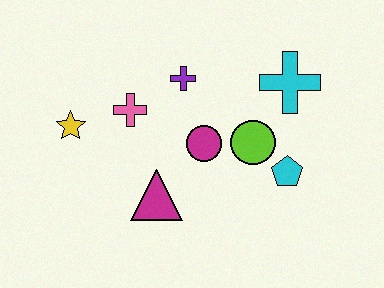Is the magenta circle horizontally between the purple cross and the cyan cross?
Yes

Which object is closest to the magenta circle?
The lime circle is closest to the magenta circle.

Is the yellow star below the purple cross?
Yes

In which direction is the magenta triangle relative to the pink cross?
The magenta triangle is below the pink cross.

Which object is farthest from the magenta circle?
The yellow star is farthest from the magenta circle.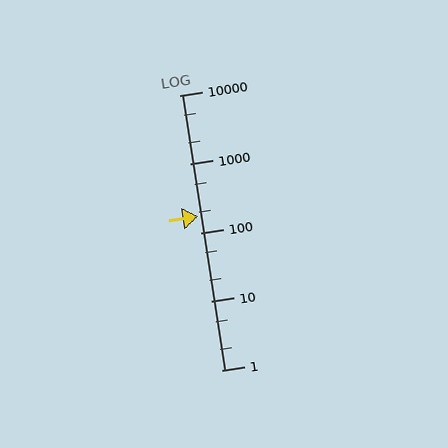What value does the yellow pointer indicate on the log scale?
The pointer indicates approximately 170.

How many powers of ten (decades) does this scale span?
The scale spans 4 decades, from 1 to 10000.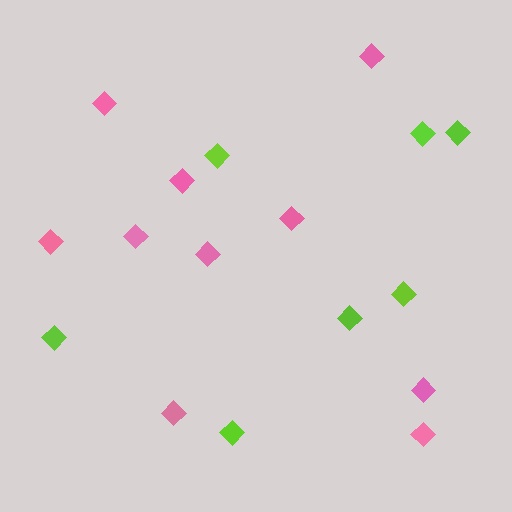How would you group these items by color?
There are 2 groups: one group of lime diamonds (7) and one group of pink diamonds (10).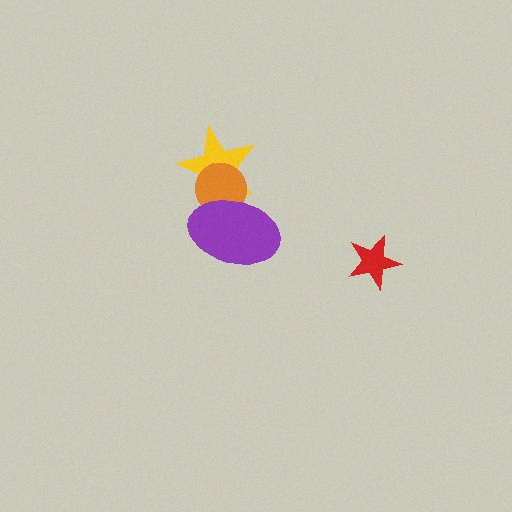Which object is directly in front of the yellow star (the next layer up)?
The orange circle is directly in front of the yellow star.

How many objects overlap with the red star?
0 objects overlap with the red star.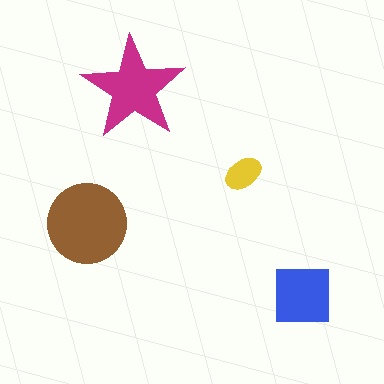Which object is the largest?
The brown circle.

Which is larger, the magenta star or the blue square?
The magenta star.